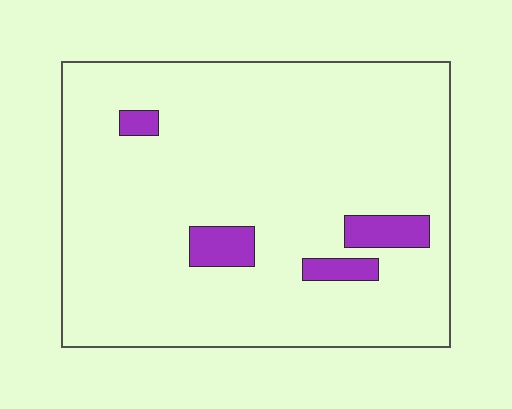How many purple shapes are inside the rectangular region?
4.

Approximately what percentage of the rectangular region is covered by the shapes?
Approximately 5%.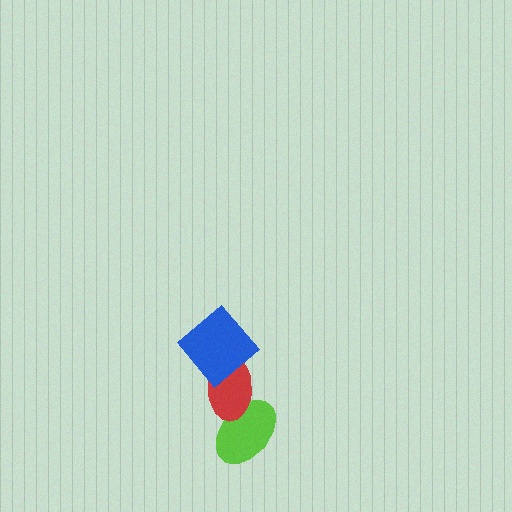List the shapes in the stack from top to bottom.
From top to bottom: the blue diamond, the red ellipse, the lime ellipse.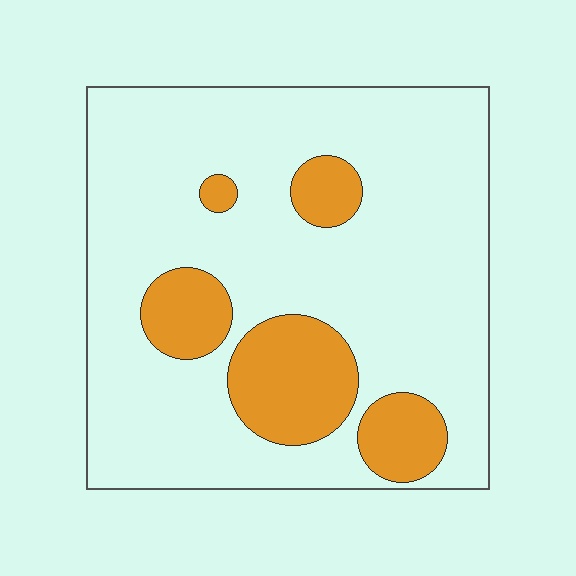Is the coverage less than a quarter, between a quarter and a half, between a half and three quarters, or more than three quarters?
Less than a quarter.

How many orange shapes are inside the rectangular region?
5.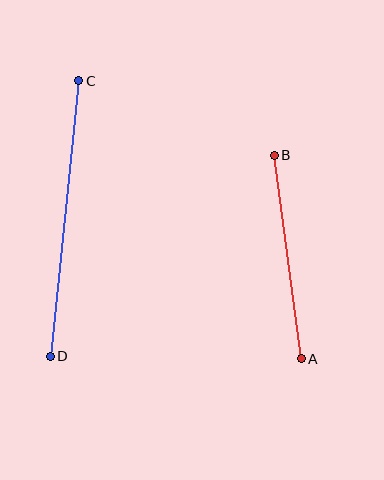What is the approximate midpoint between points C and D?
The midpoint is at approximately (64, 218) pixels.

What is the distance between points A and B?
The distance is approximately 205 pixels.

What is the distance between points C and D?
The distance is approximately 277 pixels.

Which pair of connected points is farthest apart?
Points C and D are farthest apart.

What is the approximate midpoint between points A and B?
The midpoint is at approximately (288, 257) pixels.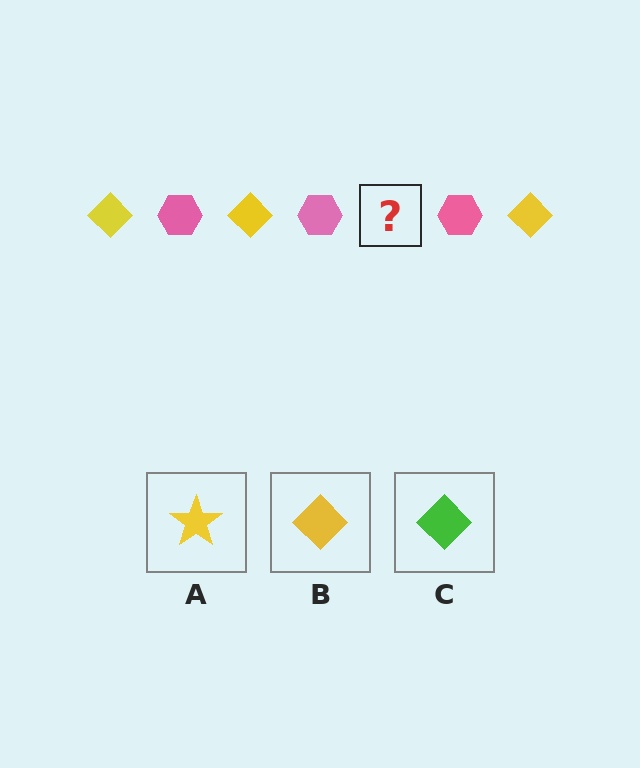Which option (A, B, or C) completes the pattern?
B.